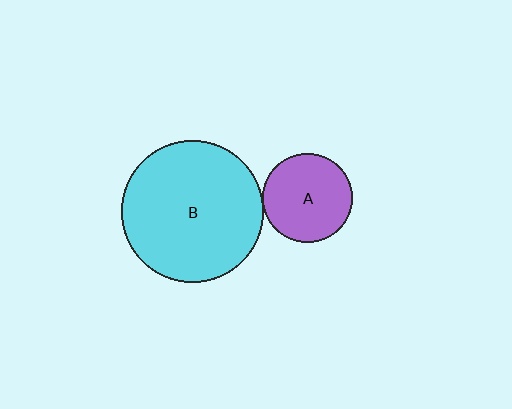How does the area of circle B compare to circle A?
Approximately 2.5 times.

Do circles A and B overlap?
Yes.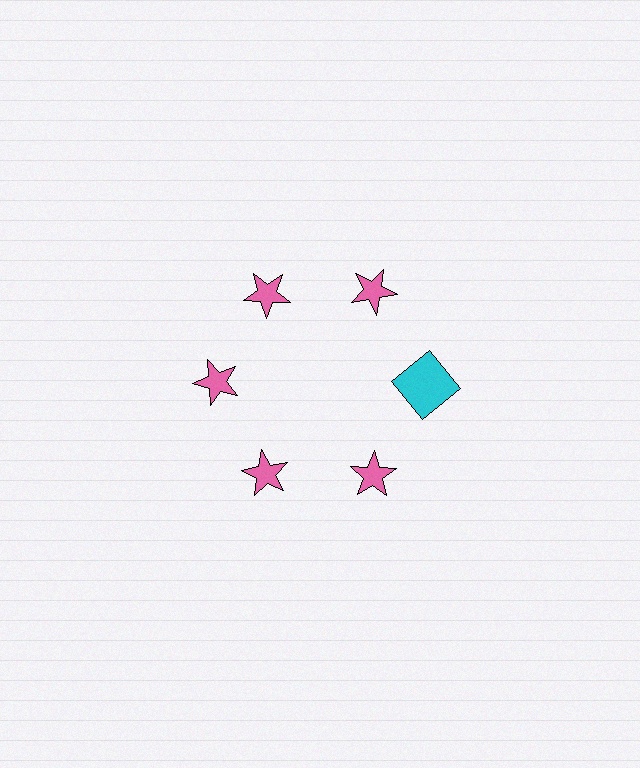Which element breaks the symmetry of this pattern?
The cyan square at roughly the 3 o'clock position breaks the symmetry. All other shapes are pink stars.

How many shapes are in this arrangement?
There are 6 shapes arranged in a ring pattern.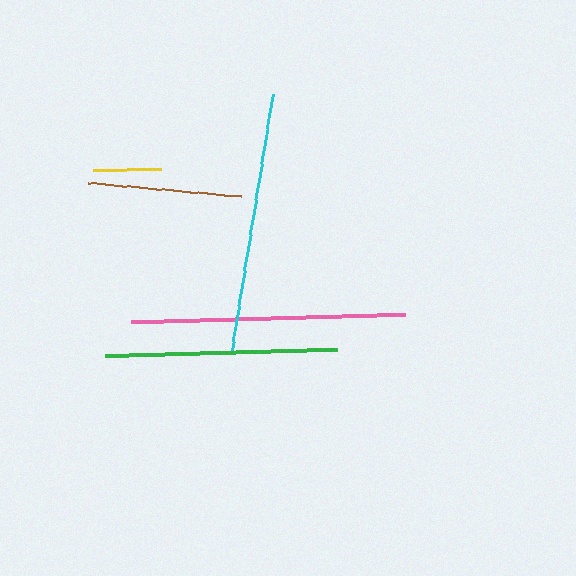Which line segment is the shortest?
The yellow line is the shortest at approximately 68 pixels.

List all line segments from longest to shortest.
From longest to shortest: pink, cyan, green, brown, magenta, yellow.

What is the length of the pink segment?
The pink segment is approximately 274 pixels long.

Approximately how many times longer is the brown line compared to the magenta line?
The brown line is approximately 1.3 times the length of the magenta line.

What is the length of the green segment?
The green segment is approximately 232 pixels long.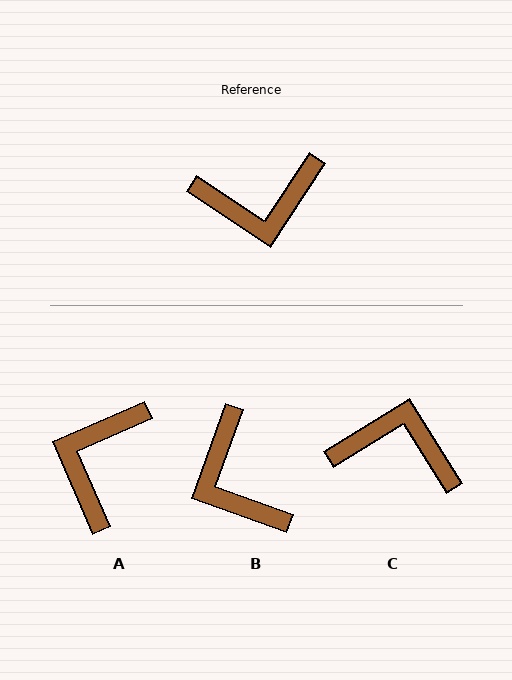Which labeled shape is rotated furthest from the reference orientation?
C, about 155 degrees away.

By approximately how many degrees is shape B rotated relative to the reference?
Approximately 76 degrees clockwise.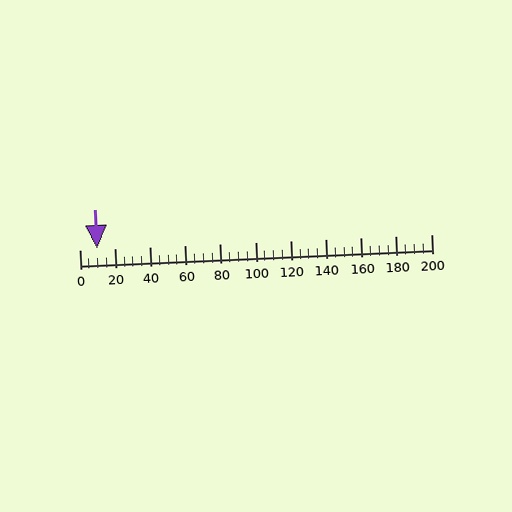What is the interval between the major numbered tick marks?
The major tick marks are spaced 20 units apart.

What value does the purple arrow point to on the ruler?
The purple arrow points to approximately 10.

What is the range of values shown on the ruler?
The ruler shows values from 0 to 200.